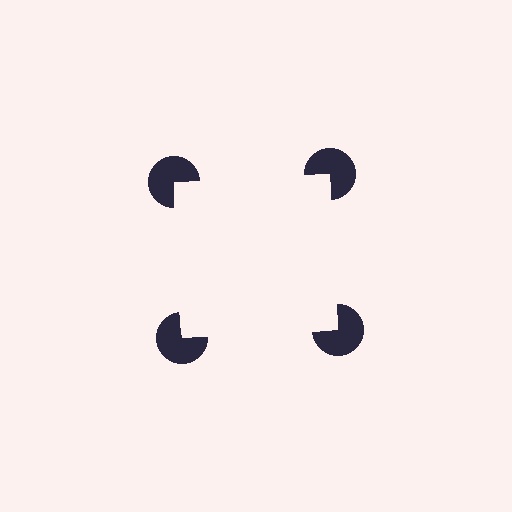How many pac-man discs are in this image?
There are 4 — one at each vertex of the illusory square.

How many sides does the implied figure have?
4 sides.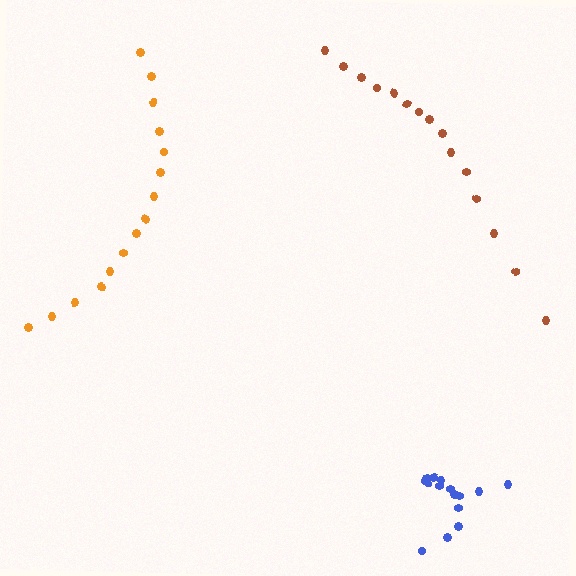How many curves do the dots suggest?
There are 3 distinct paths.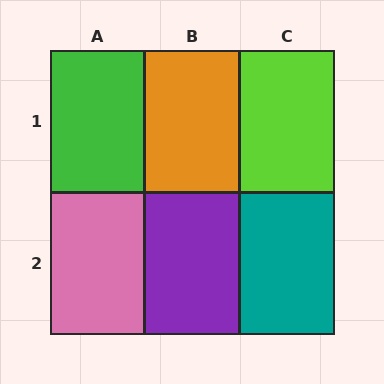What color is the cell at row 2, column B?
Purple.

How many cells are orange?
1 cell is orange.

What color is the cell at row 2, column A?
Pink.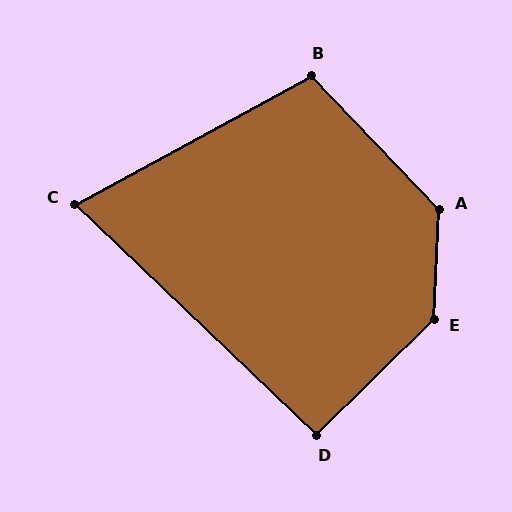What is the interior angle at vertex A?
Approximately 134 degrees (obtuse).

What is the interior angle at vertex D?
Approximately 92 degrees (approximately right).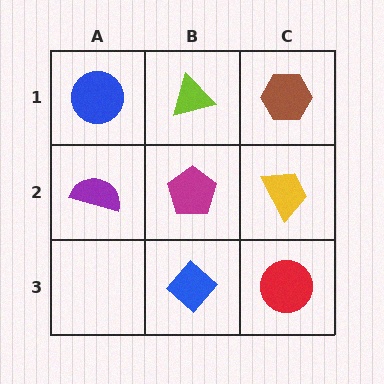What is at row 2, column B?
A magenta pentagon.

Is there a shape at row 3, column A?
No, that cell is empty.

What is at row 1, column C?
A brown hexagon.